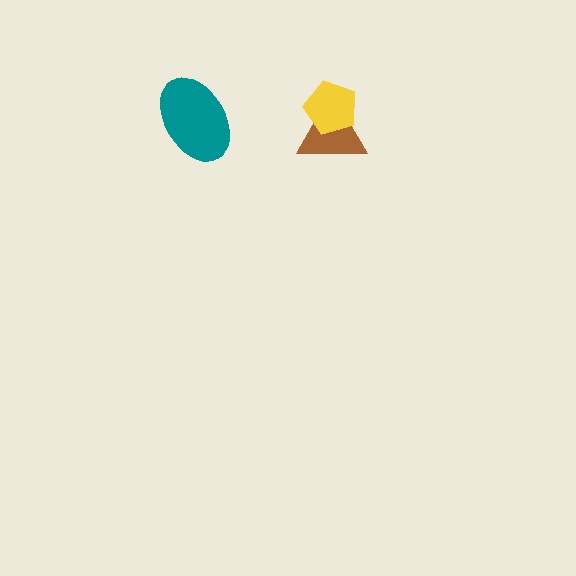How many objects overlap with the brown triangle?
1 object overlaps with the brown triangle.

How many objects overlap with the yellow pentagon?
1 object overlaps with the yellow pentagon.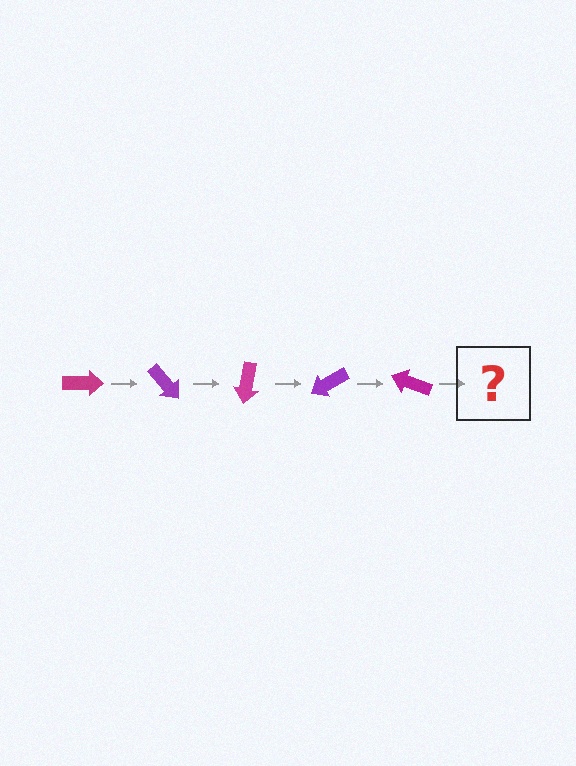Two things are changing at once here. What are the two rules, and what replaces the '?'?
The two rules are that it rotates 50 degrees each step and the color cycles through magenta and purple. The '?' should be a purple arrow, rotated 250 degrees from the start.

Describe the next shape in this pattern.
It should be a purple arrow, rotated 250 degrees from the start.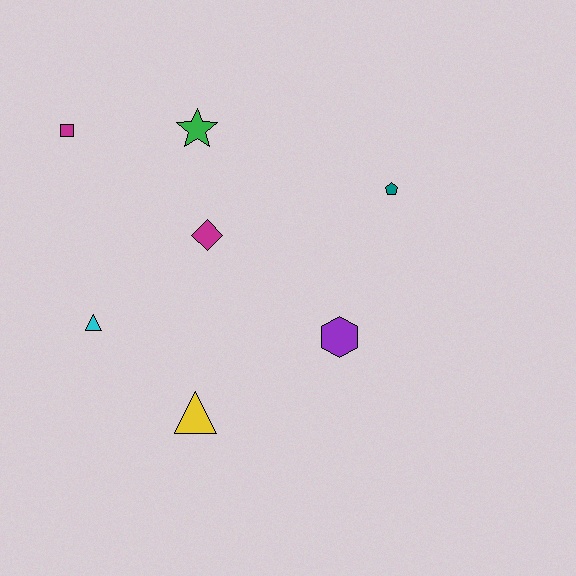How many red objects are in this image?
There are no red objects.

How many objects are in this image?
There are 7 objects.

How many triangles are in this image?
There are 2 triangles.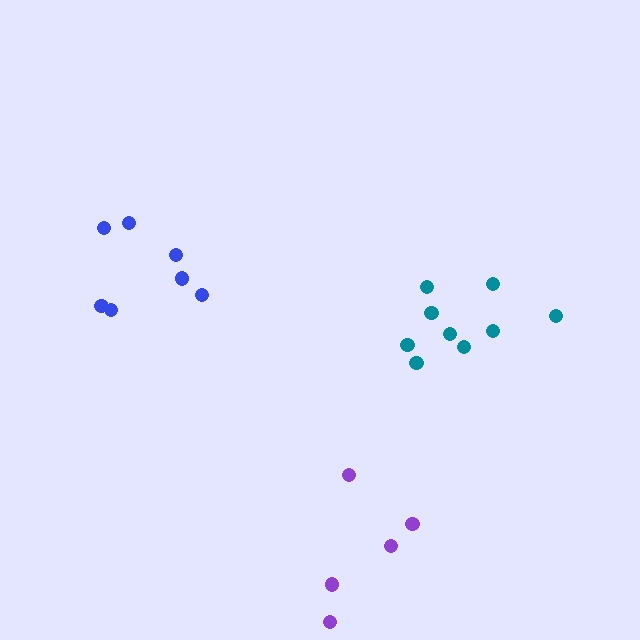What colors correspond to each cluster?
The clusters are colored: blue, teal, purple.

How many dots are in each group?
Group 1: 7 dots, Group 2: 9 dots, Group 3: 5 dots (21 total).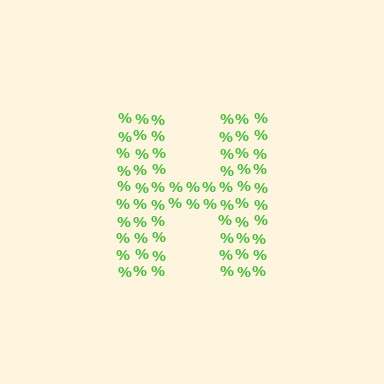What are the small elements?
The small elements are percent signs.